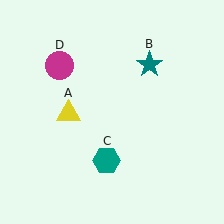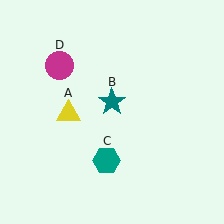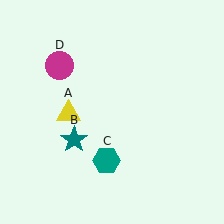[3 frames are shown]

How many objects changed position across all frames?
1 object changed position: teal star (object B).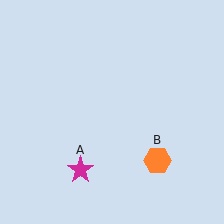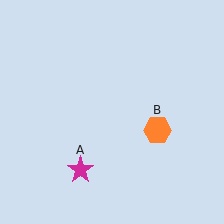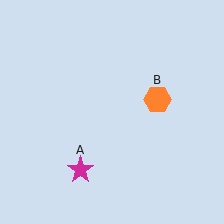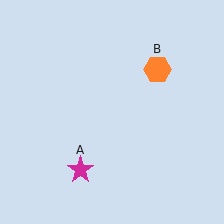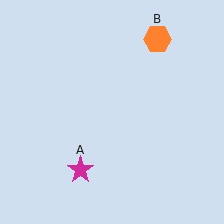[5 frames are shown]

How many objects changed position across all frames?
1 object changed position: orange hexagon (object B).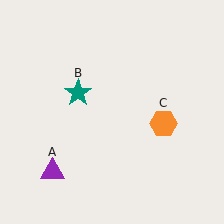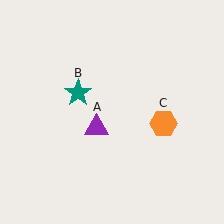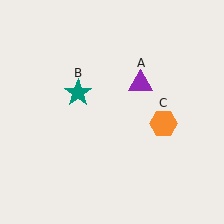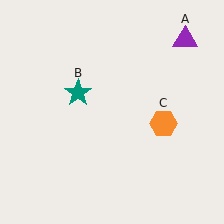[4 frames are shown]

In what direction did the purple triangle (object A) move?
The purple triangle (object A) moved up and to the right.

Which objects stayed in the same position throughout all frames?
Teal star (object B) and orange hexagon (object C) remained stationary.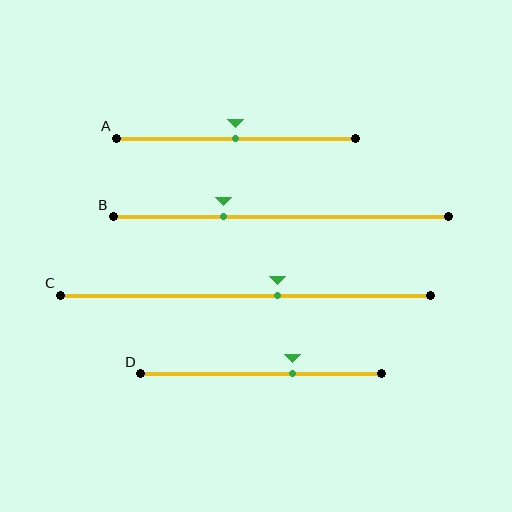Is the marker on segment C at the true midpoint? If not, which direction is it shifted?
No, the marker on segment C is shifted to the right by about 9% of the segment length.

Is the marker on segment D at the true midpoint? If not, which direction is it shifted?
No, the marker on segment D is shifted to the right by about 13% of the segment length.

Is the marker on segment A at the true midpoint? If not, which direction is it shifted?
Yes, the marker on segment A is at the true midpoint.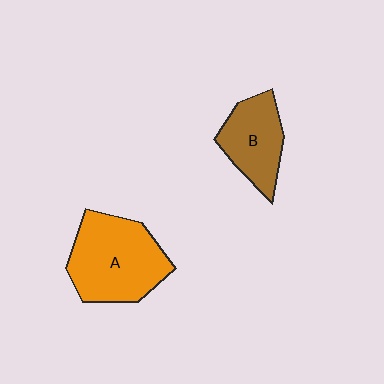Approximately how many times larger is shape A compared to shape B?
Approximately 1.6 times.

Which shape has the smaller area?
Shape B (brown).